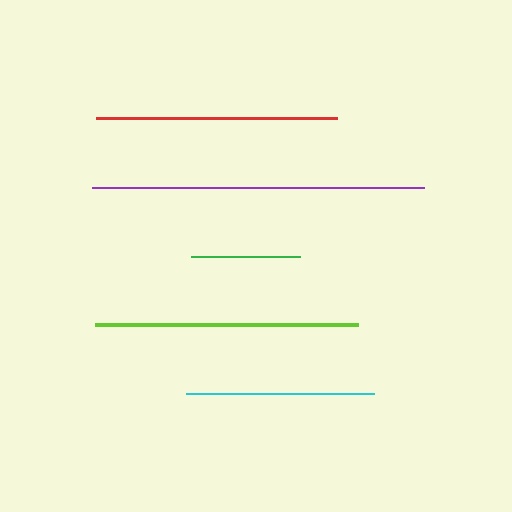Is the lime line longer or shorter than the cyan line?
The lime line is longer than the cyan line.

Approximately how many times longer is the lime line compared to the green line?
The lime line is approximately 2.4 times the length of the green line.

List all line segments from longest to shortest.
From longest to shortest: purple, lime, red, cyan, green.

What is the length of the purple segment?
The purple segment is approximately 332 pixels long.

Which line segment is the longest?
The purple line is the longest at approximately 332 pixels.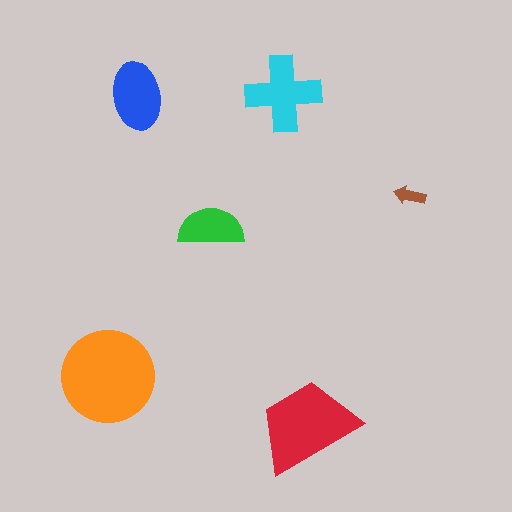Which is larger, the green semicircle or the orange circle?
The orange circle.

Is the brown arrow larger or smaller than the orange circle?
Smaller.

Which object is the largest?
The orange circle.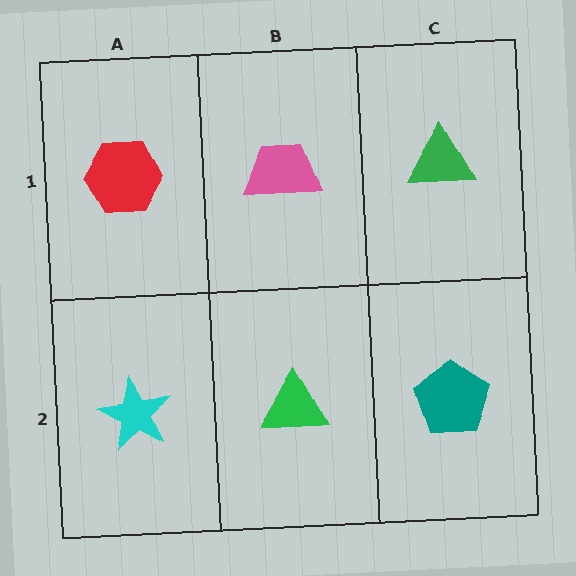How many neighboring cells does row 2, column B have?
3.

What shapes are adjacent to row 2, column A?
A red hexagon (row 1, column A), a green triangle (row 2, column B).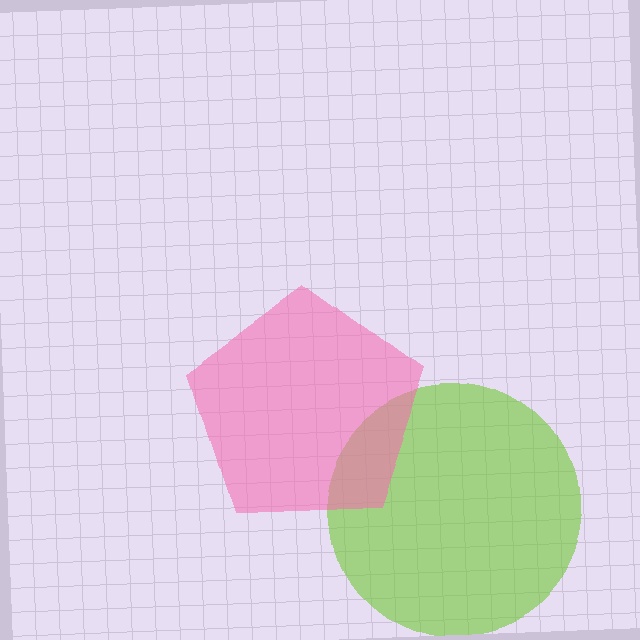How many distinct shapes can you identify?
There are 2 distinct shapes: a lime circle, a pink pentagon.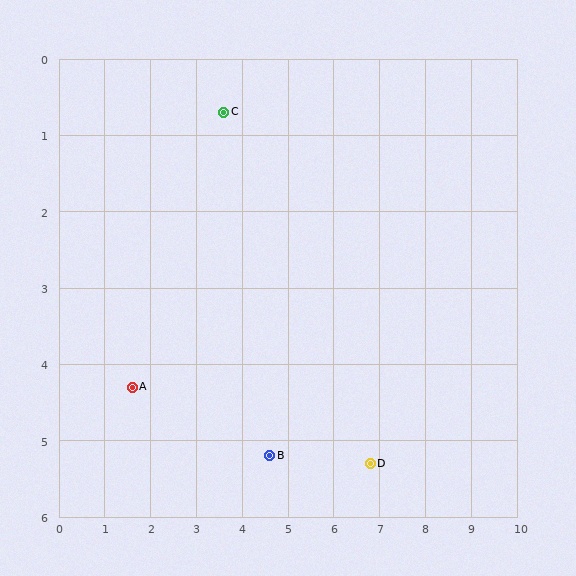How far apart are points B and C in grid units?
Points B and C are about 4.6 grid units apart.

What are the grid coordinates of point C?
Point C is at approximately (3.6, 0.7).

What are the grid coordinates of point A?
Point A is at approximately (1.6, 4.3).